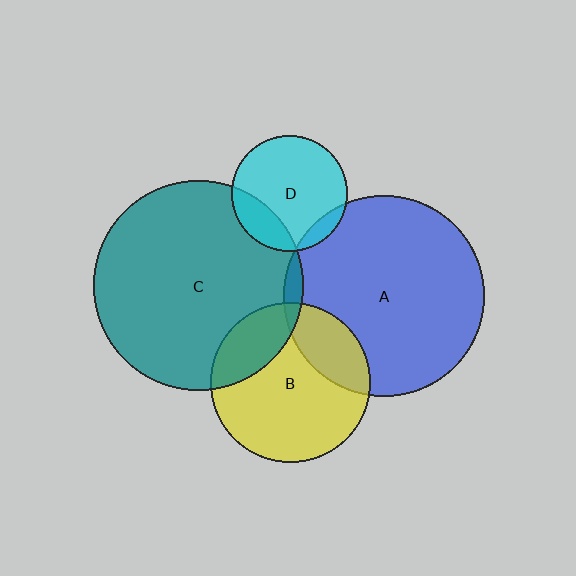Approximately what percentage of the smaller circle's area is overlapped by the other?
Approximately 25%.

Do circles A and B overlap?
Yes.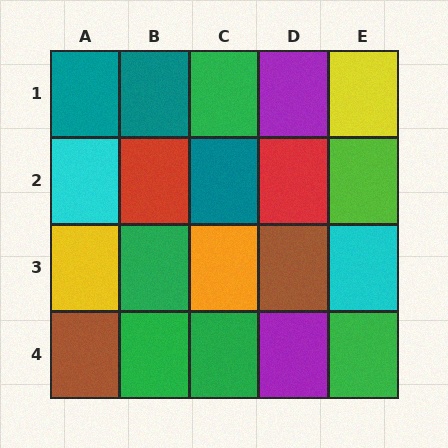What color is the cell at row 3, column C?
Orange.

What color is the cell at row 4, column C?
Green.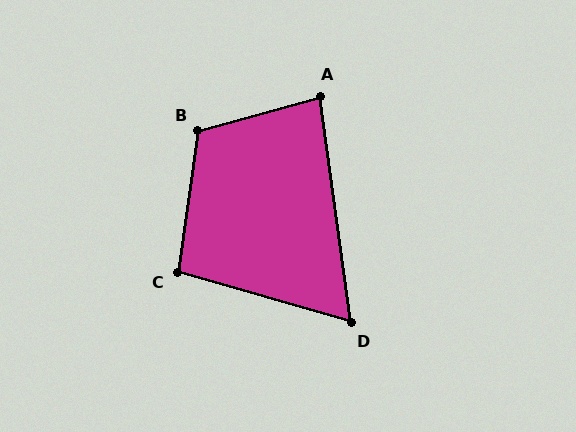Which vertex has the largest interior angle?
B, at approximately 114 degrees.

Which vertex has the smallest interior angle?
D, at approximately 66 degrees.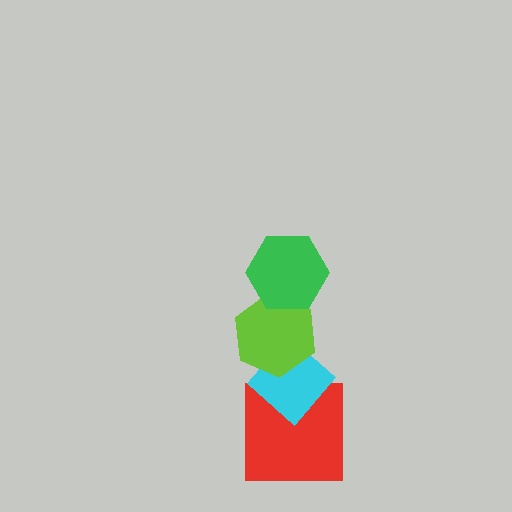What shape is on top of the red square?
The cyan diamond is on top of the red square.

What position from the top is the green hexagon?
The green hexagon is 1st from the top.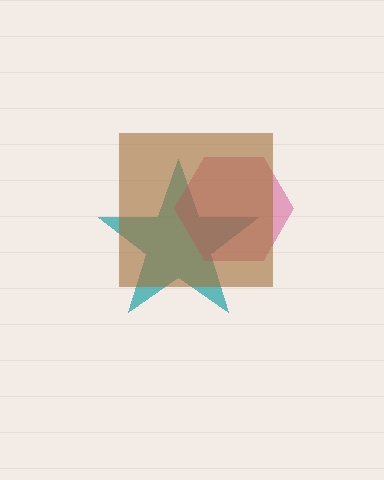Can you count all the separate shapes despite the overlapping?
Yes, there are 3 separate shapes.